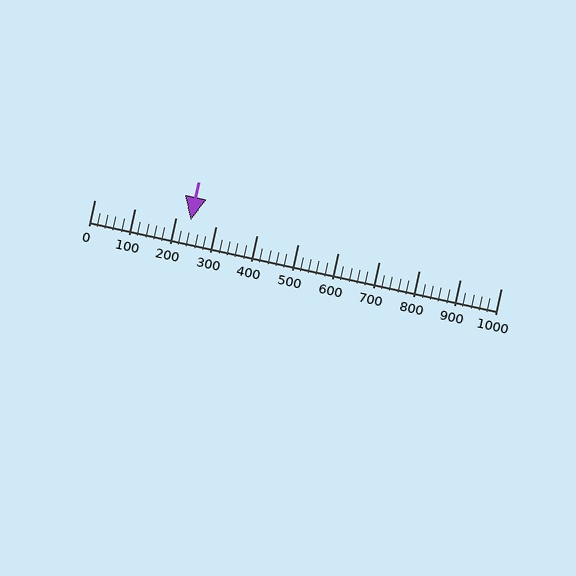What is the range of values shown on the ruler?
The ruler shows values from 0 to 1000.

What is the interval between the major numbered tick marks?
The major tick marks are spaced 100 units apart.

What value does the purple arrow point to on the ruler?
The purple arrow points to approximately 238.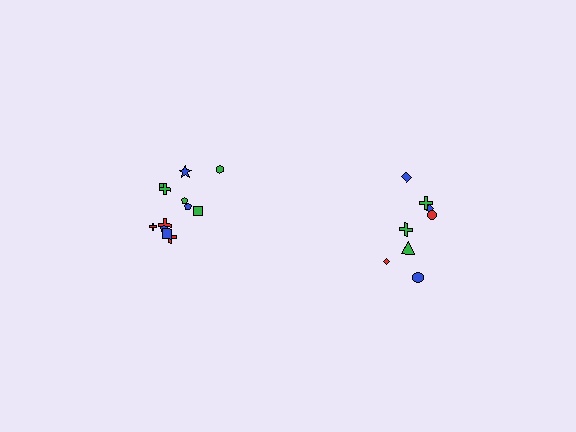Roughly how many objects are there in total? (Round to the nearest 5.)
Roughly 20 objects in total.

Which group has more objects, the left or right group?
The left group.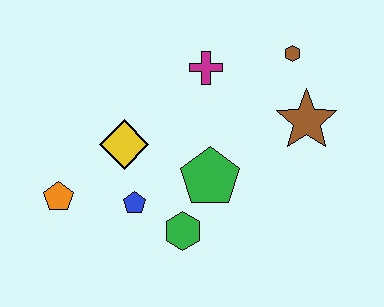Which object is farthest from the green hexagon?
The brown hexagon is farthest from the green hexagon.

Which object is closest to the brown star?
The brown hexagon is closest to the brown star.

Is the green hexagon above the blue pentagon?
No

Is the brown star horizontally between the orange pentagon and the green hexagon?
No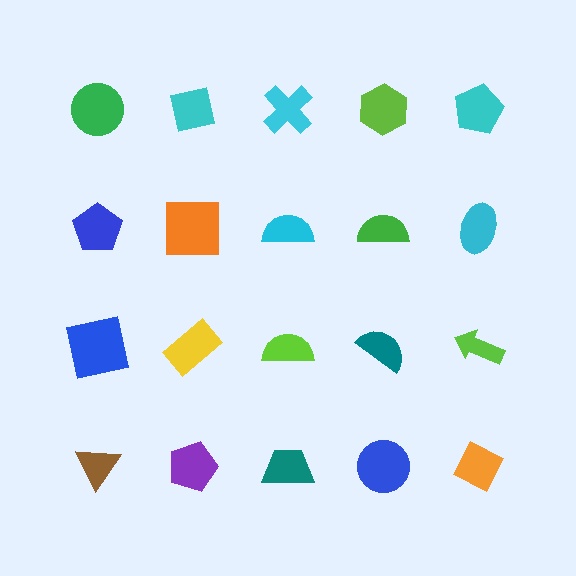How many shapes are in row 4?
5 shapes.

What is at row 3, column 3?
A lime semicircle.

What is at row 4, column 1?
A brown triangle.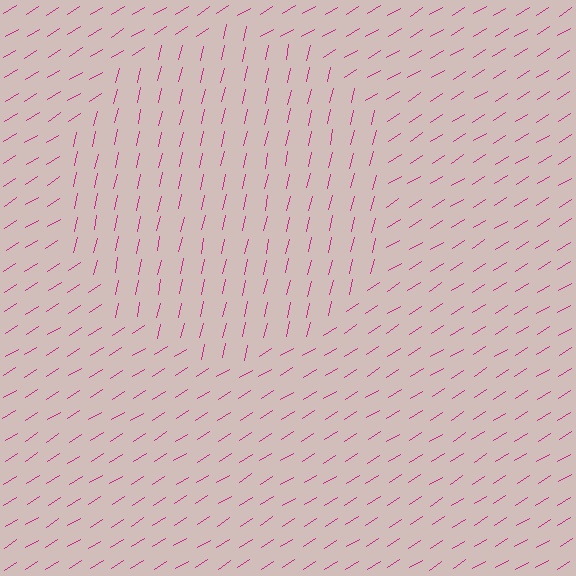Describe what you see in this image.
The image is filled with small magenta line segments. A circle region in the image has lines oriented differently from the surrounding lines, creating a visible texture boundary.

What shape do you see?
I see a circle.